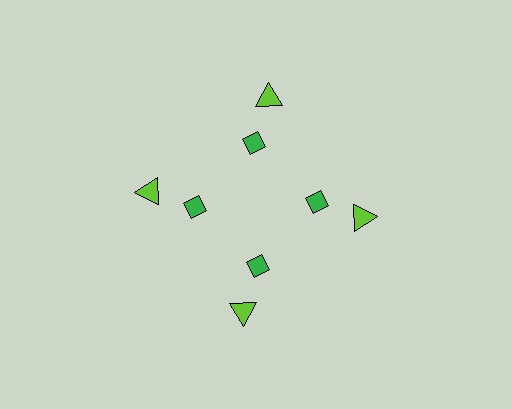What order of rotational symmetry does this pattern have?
This pattern has 4-fold rotational symmetry.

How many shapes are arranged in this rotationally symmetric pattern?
There are 8 shapes, arranged in 4 groups of 2.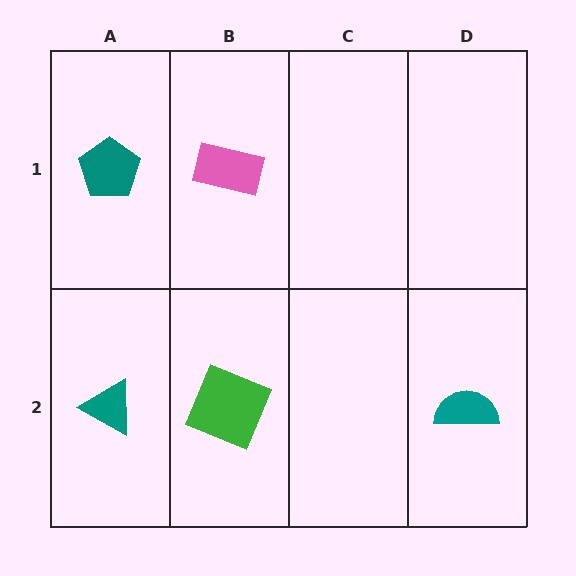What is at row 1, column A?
A teal pentagon.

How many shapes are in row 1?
2 shapes.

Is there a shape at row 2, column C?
No, that cell is empty.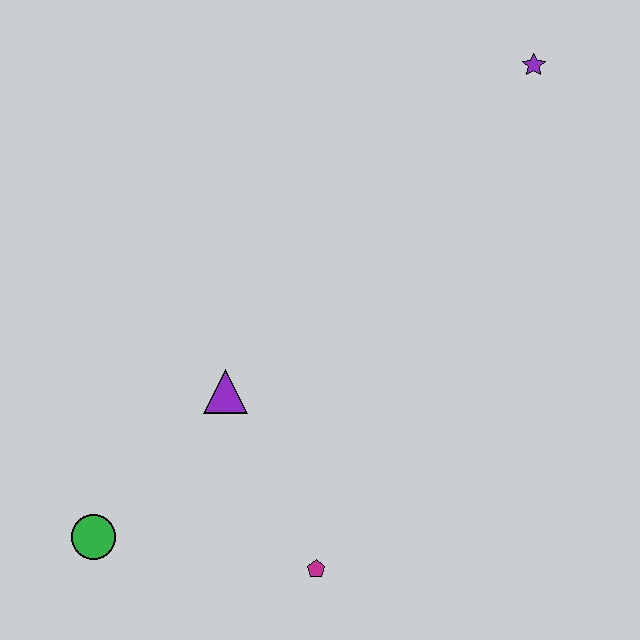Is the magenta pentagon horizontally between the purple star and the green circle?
Yes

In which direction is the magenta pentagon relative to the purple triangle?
The magenta pentagon is below the purple triangle.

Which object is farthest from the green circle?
The purple star is farthest from the green circle.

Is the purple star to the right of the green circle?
Yes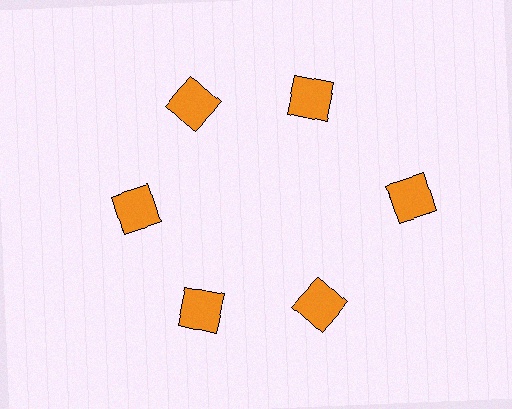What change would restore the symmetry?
The symmetry would be restored by moving it inward, back onto the ring so that all 6 squares sit at equal angles and equal distance from the center.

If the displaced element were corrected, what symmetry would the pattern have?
It would have 6-fold rotational symmetry — the pattern would map onto itself every 60 degrees.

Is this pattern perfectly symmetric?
No. The 6 orange squares are arranged in a ring, but one element near the 3 o'clock position is pushed outward from the center, breaking the 6-fold rotational symmetry.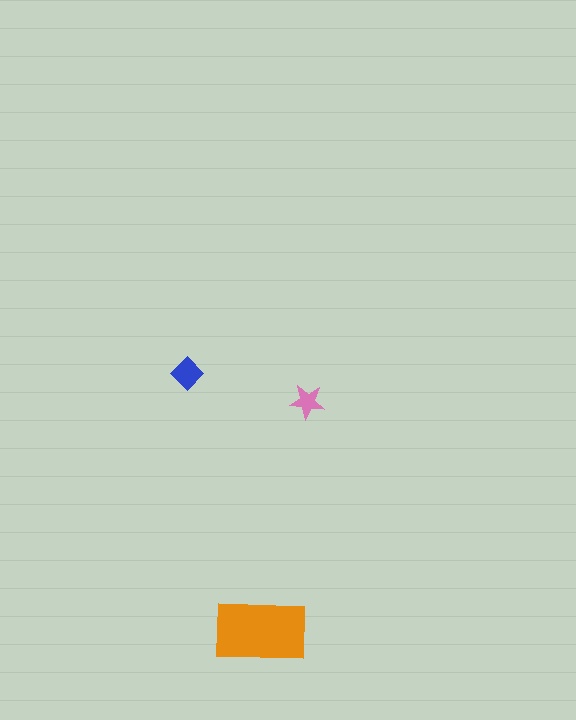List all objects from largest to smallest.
The orange rectangle, the blue diamond, the pink star.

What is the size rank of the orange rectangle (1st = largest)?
1st.